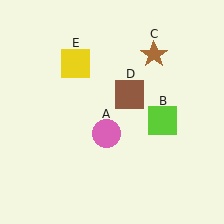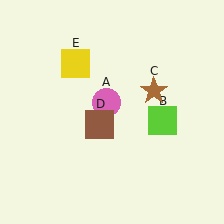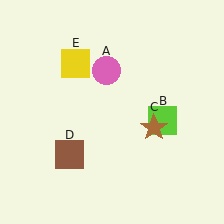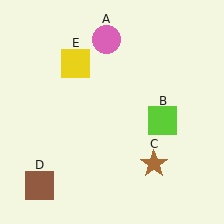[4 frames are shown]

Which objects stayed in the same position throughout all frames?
Lime square (object B) and yellow square (object E) remained stationary.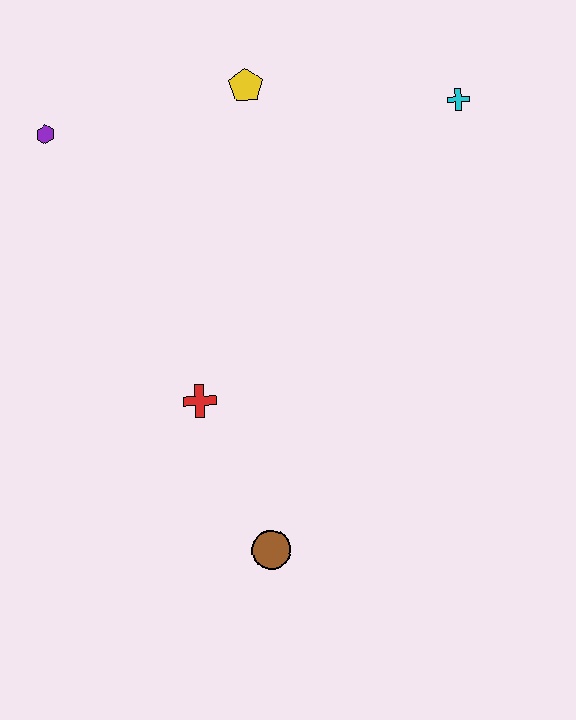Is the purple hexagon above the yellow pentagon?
No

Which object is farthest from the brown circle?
The cyan cross is farthest from the brown circle.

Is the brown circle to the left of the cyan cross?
Yes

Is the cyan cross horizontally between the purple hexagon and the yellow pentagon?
No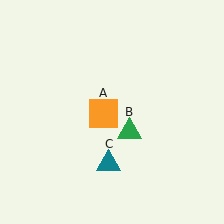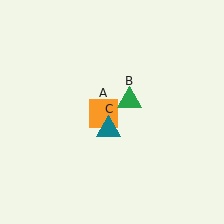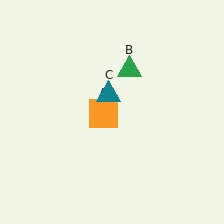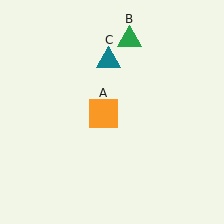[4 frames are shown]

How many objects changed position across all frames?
2 objects changed position: green triangle (object B), teal triangle (object C).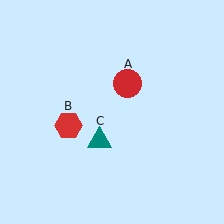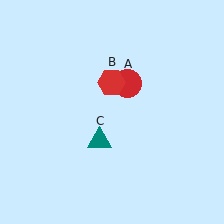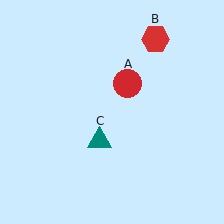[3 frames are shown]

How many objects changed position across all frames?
1 object changed position: red hexagon (object B).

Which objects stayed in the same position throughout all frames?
Red circle (object A) and teal triangle (object C) remained stationary.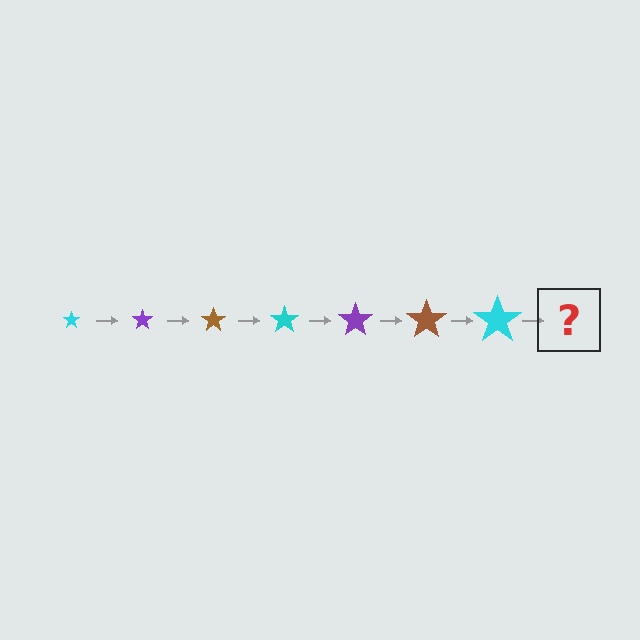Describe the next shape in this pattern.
It should be a purple star, larger than the previous one.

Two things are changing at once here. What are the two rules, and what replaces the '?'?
The two rules are that the star grows larger each step and the color cycles through cyan, purple, and brown. The '?' should be a purple star, larger than the previous one.